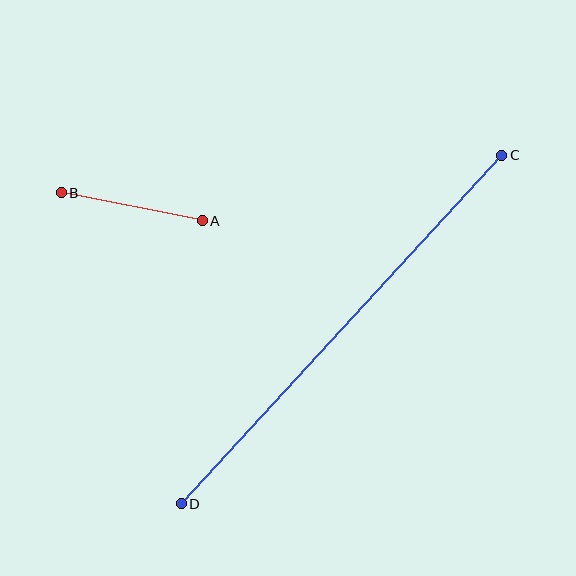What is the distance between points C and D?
The distance is approximately 473 pixels.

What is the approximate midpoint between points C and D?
The midpoint is at approximately (341, 329) pixels.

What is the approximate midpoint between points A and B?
The midpoint is at approximately (132, 207) pixels.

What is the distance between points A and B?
The distance is approximately 144 pixels.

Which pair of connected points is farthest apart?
Points C and D are farthest apart.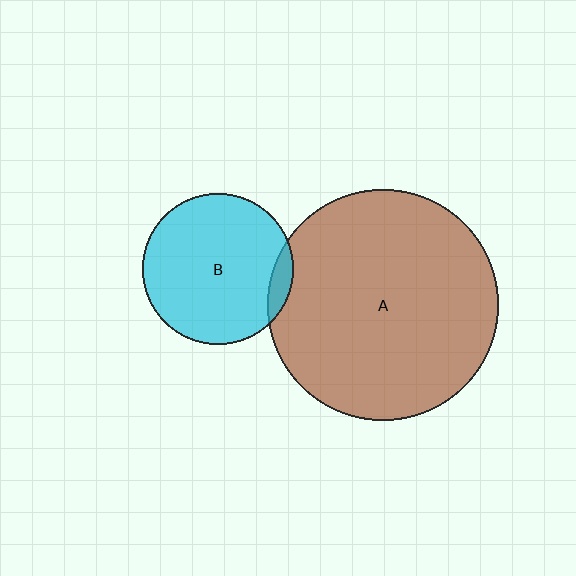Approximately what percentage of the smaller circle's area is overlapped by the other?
Approximately 5%.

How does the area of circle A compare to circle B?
Approximately 2.3 times.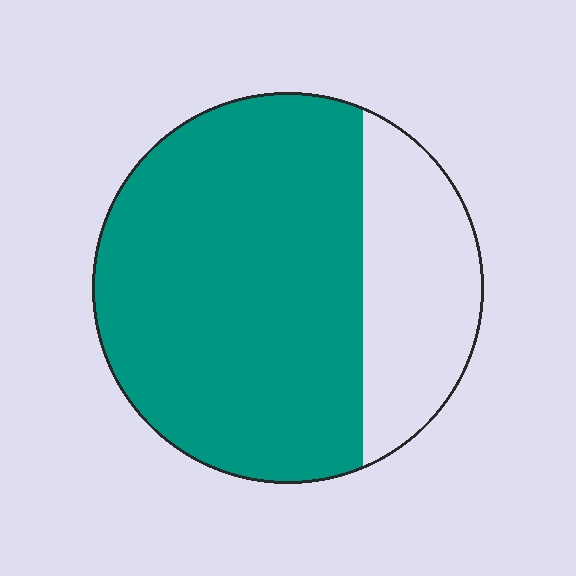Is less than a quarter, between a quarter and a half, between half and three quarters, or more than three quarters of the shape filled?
Between half and three quarters.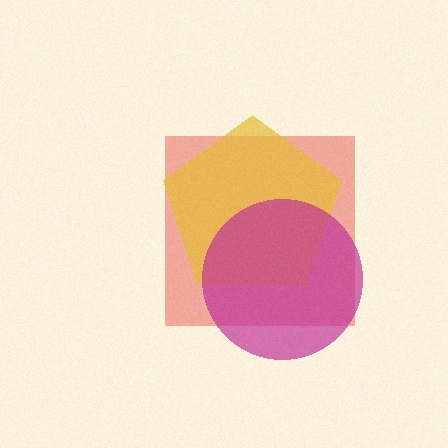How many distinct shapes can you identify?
There are 3 distinct shapes: a red square, a yellow pentagon, a magenta circle.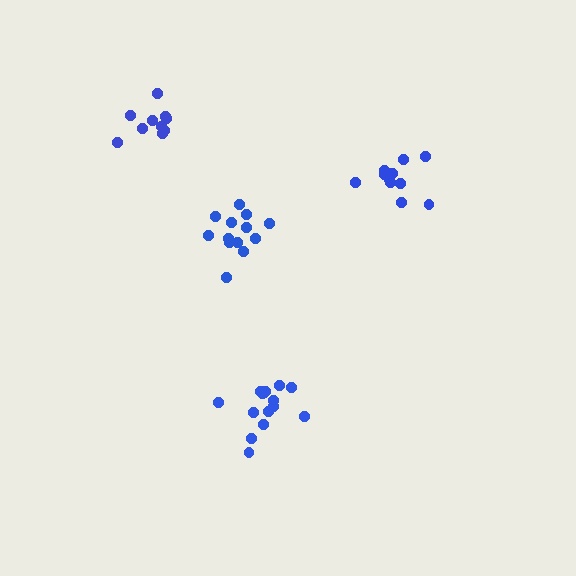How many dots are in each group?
Group 1: 14 dots, Group 2: 12 dots, Group 3: 15 dots, Group 4: 10 dots (51 total).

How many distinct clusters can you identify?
There are 4 distinct clusters.